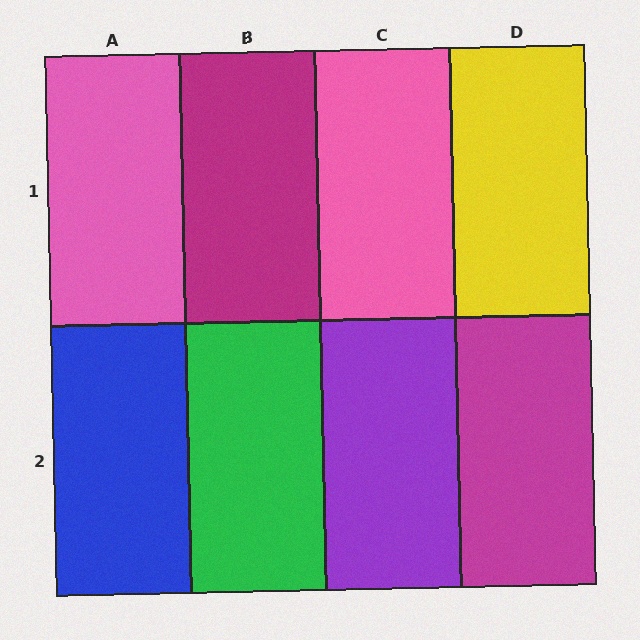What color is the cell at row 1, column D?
Yellow.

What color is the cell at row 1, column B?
Magenta.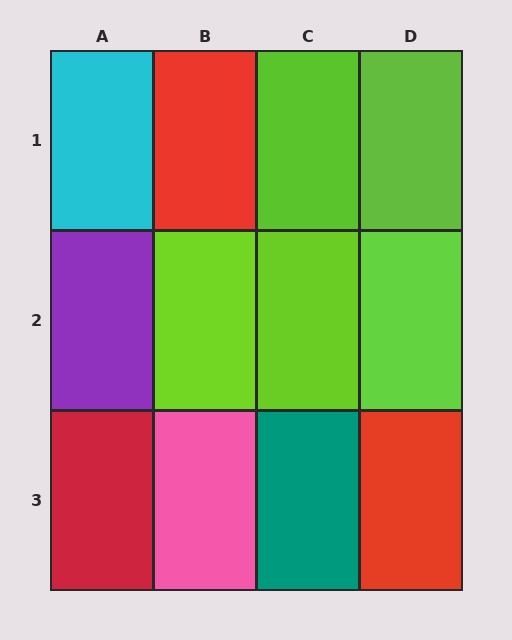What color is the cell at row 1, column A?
Cyan.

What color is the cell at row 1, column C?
Lime.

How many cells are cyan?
1 cell is cyan.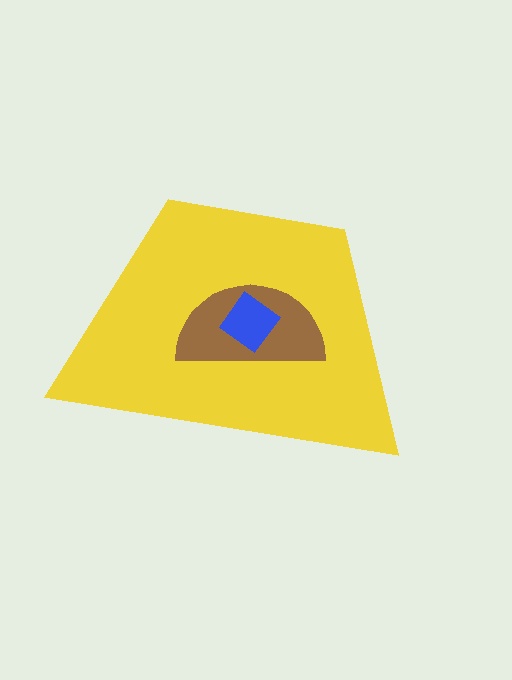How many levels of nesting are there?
3.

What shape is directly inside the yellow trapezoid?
The brown semicircle.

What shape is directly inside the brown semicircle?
The blue diamond.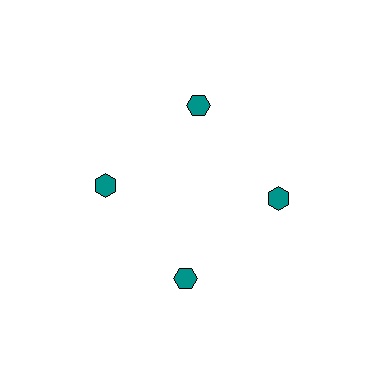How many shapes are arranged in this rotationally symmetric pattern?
There are 4 shapes, arranged in 4 groups of 1.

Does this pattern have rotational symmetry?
Yes, this pattern has 4-fold rotational symmetry. It looks the same after rotating 90 degrees around the center.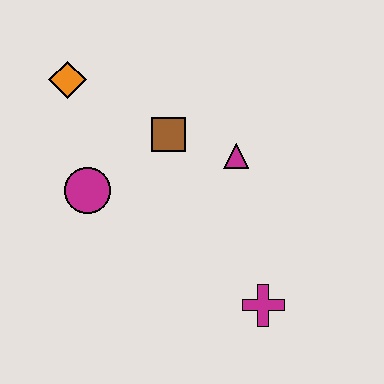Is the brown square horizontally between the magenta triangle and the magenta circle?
Yes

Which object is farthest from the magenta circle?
The magenta cross is farthest from the magenta circle.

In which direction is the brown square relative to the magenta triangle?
The brown square is to the left of the magenta triangle.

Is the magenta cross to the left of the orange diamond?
No